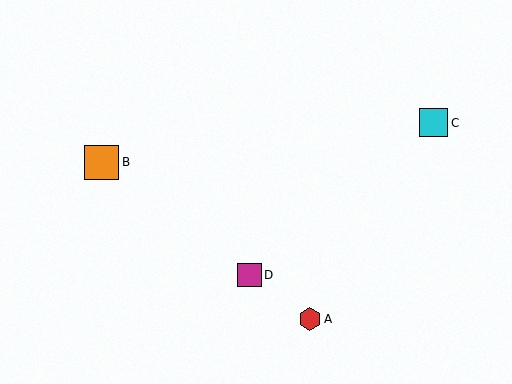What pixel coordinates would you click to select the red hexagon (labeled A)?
Click at (310, 319) to select the red hexagon A.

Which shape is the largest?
The orange square (labeled B) is the largest.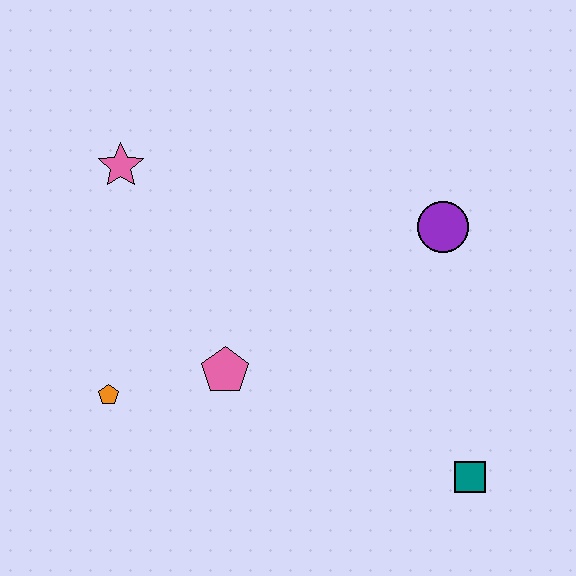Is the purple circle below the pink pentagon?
No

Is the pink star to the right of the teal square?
No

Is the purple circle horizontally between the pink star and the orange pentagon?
No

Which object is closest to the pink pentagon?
The orange pentagon is closest to the pink pentagon.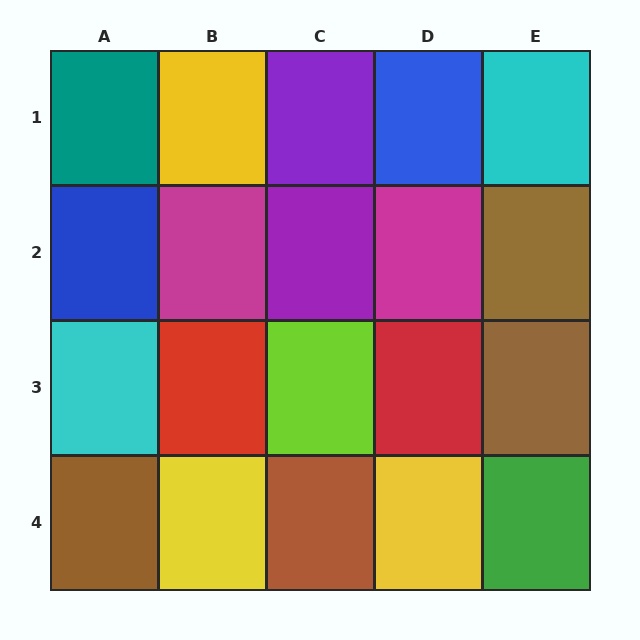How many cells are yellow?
3 cells are yellow.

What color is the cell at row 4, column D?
Yellow.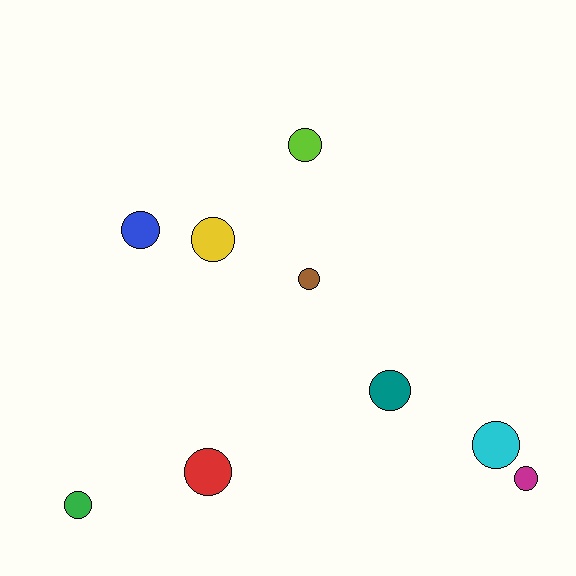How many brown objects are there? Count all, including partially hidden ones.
There is 1 brown object.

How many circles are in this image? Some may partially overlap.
There are 9 circles.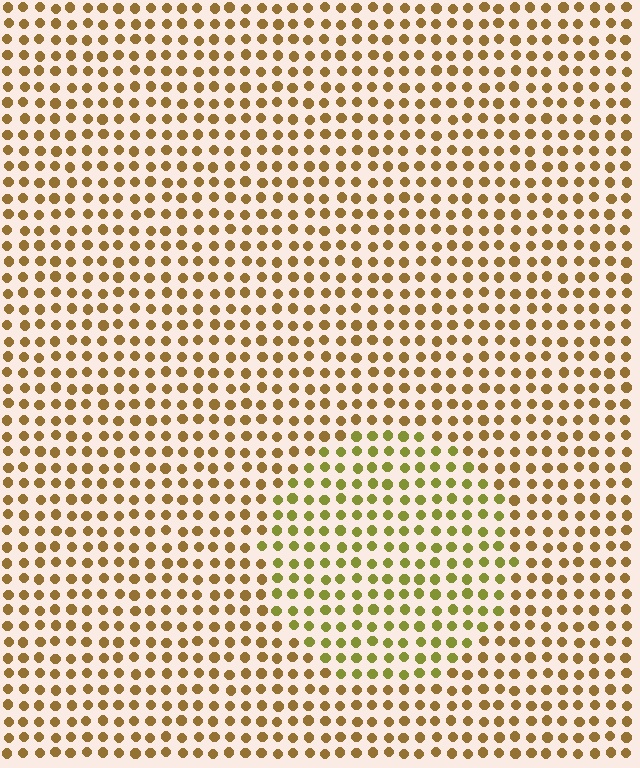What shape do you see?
I see a circle.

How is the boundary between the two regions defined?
The boundary is defined purely by a slight shift in hue (about 31 degrees). Spacing, size, and orientation are identical on both sides.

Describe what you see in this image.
The image is filled with small brown elements in a uniform arrangement. A circle-shaped region is visible where the elements are tinted to a slightly different hue, forming a subtle color boundary.